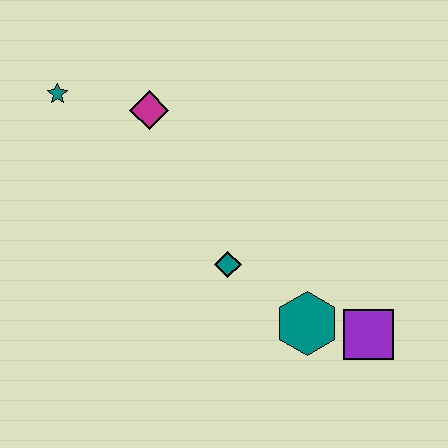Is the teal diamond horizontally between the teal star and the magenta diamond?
No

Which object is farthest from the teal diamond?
The teal star is farthest from the teal diamond.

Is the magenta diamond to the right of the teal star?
Yes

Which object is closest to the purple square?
The teal hexagon is closest to the purple square.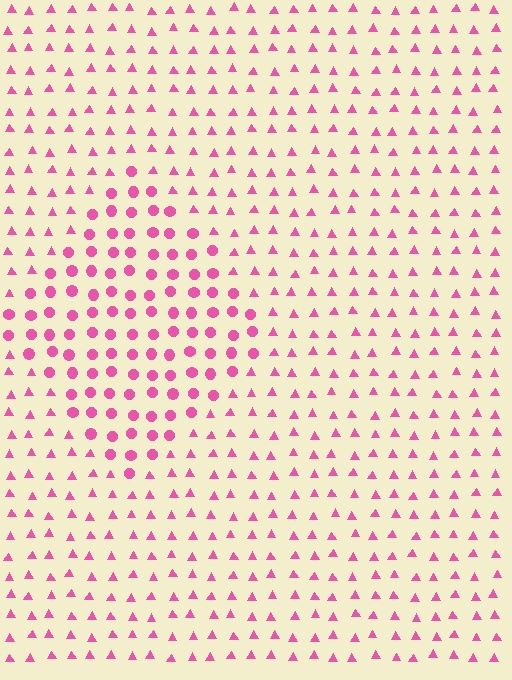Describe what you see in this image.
The image is filled with small pink elements arranged in a uniform grid. A diamond-shaped region contains circles, while the surrounding area contains triangles. The boundary is defined purely by the change in element shape.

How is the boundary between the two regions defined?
The boundary is defined by a change in element shape: circles inside vs. triangles outside. All elements share the same color and spacing.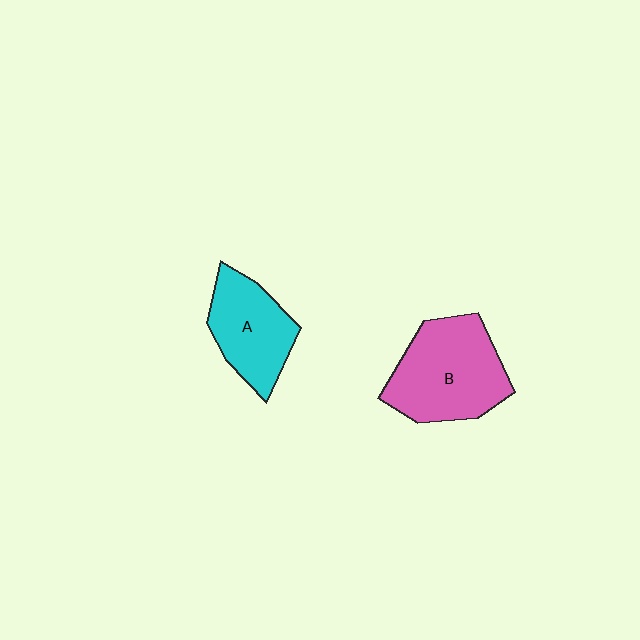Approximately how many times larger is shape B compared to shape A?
Approximately 1.4 times.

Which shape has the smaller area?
Shape A (cyan).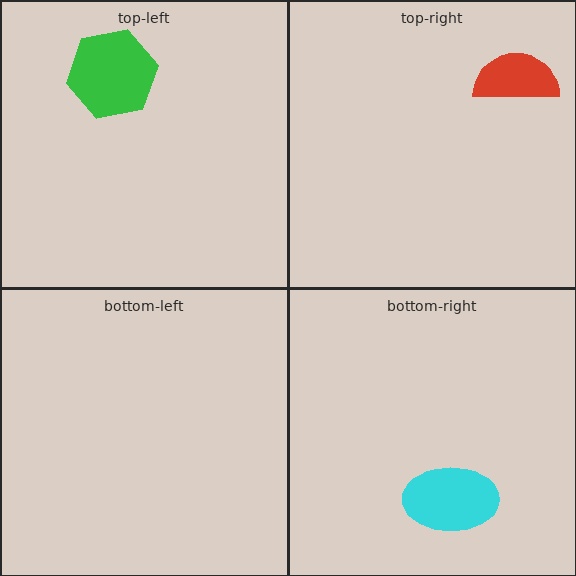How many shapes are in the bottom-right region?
1.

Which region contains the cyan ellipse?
The bottom-right region.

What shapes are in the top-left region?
The green hexagon.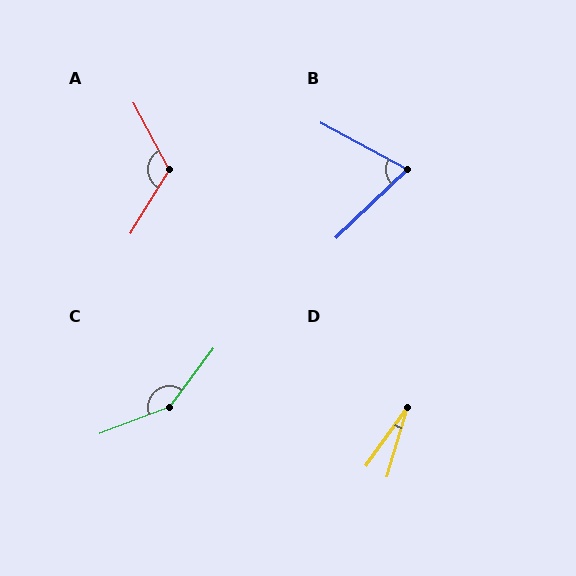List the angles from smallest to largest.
D (19°), B (72°), A (120°), C (147°).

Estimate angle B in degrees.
Approximately 72 degrees.